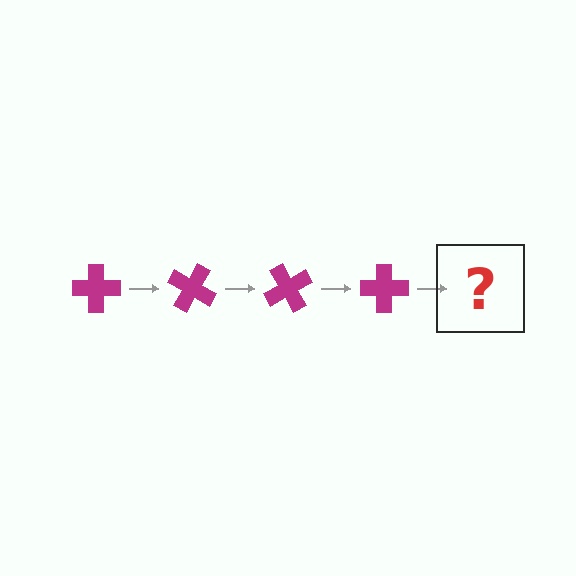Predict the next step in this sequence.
The next step is a magenta cross rotated 120 degrees.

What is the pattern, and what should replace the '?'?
The pattern is that the cross rotates 30 degrees each step. The '?' should be a magenta cross rotated 120 degrees.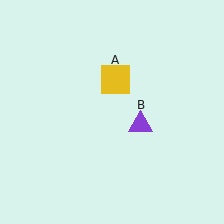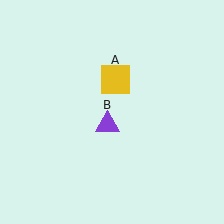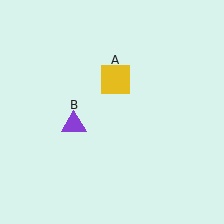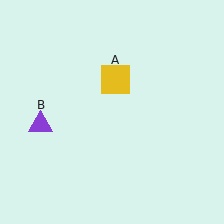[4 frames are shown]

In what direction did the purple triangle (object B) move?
The purple triangle (object B) moved left.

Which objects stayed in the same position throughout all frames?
Yellow square (object A) remained stationary.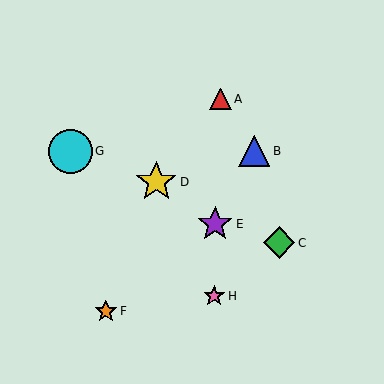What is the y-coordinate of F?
Object F is at y≈311.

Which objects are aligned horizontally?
Objects B, G are aligned horizontally.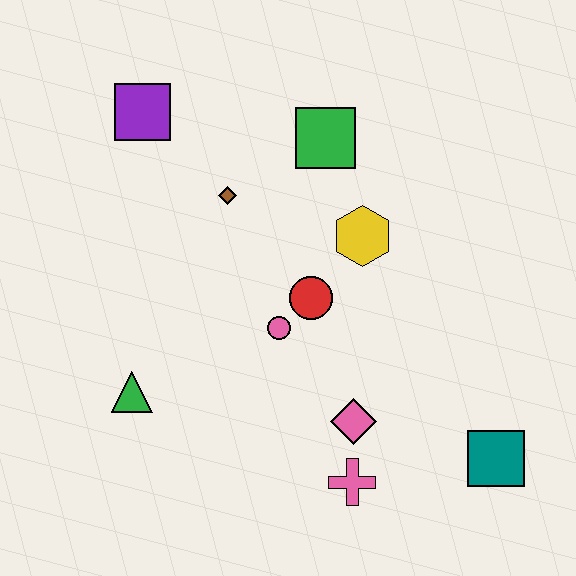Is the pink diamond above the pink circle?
No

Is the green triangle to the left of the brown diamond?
Yes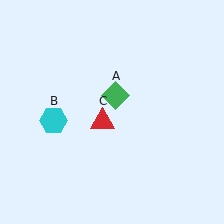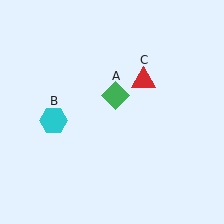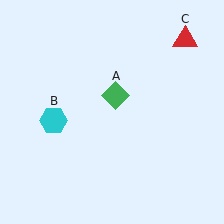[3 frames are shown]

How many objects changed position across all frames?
1 object changed position: red triangle (object C).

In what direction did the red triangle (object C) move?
The red triangle (object C) moved up and to the right.